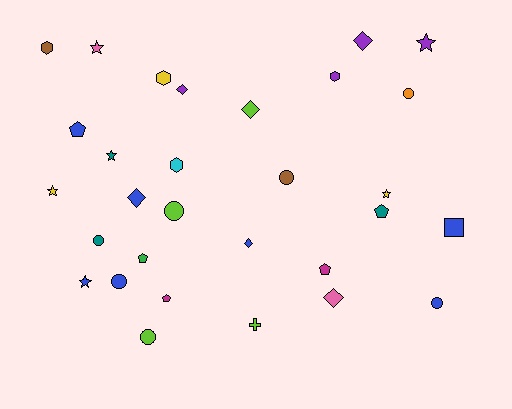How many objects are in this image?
There are 30 objects.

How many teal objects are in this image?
There are 3 teal objects.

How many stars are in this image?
There are 6 stars.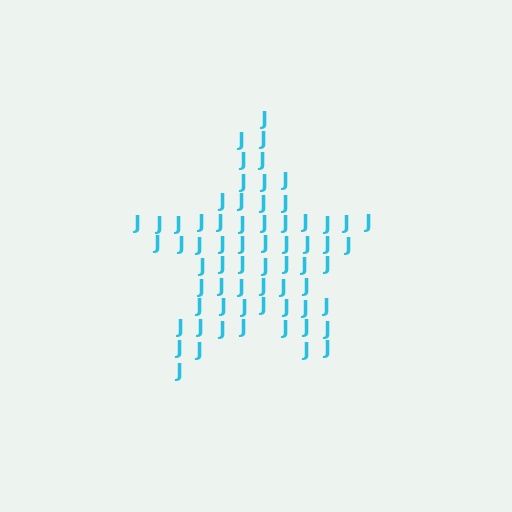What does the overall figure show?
The overall figure shows a star.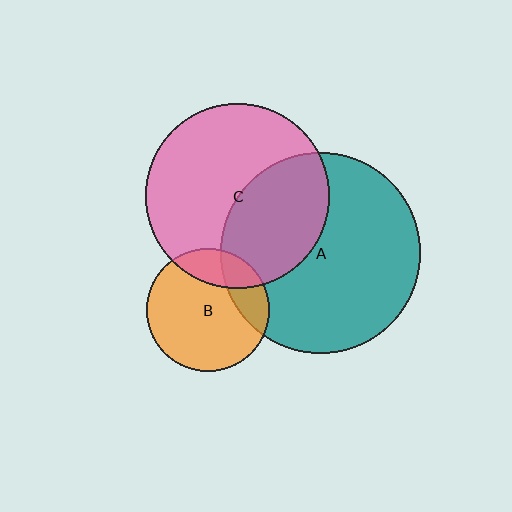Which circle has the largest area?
Circle A (teal).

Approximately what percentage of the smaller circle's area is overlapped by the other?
Approximately 40%.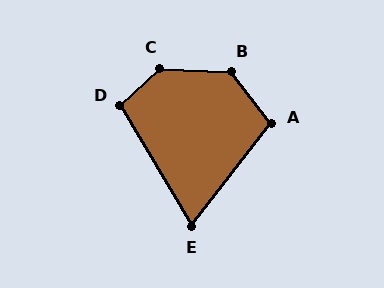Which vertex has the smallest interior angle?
E, at approximately 69 degrees.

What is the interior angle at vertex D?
Approximately 102 degrees (obtuse).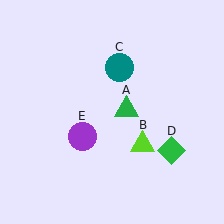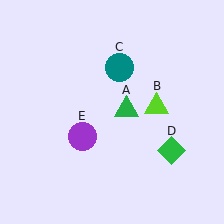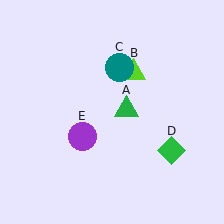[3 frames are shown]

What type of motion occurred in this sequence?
The lime triangle (object B) rotated counterclockwise around the center of the scene.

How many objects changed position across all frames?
1 object changed position: lime triangle (object B).